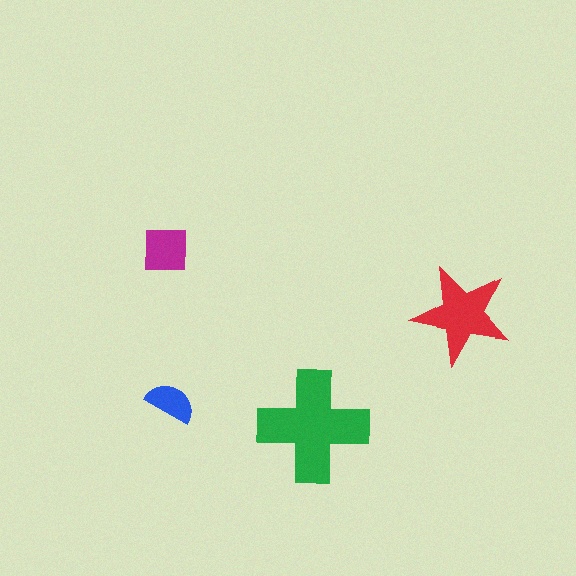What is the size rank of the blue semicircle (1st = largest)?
4th.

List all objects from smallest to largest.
The blue semicircle, the magenta square, the red star, the green cross.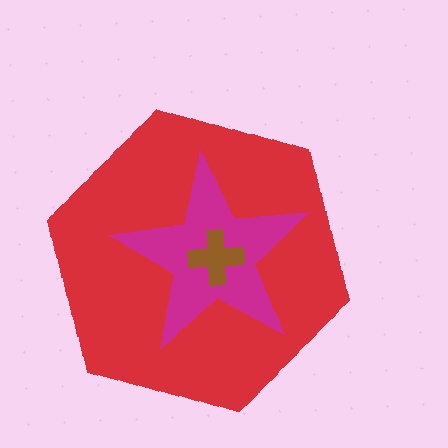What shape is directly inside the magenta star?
The brown cross.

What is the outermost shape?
The red hexagon.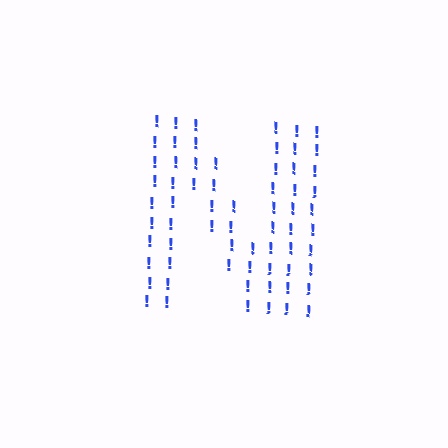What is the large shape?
The large shape is the letter N.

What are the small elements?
The small elements are exclamation marks.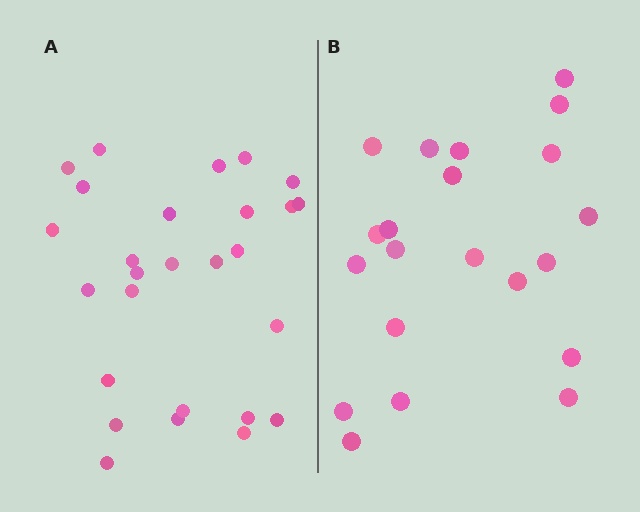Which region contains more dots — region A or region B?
Region A (the left region) has more dots.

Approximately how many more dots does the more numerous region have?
Region A has about 6 more dots than region B.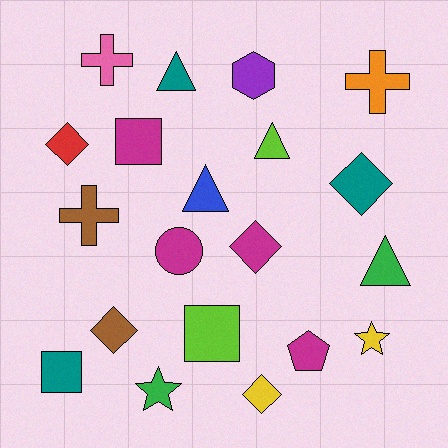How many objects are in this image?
There are 20 objects.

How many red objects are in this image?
There is 1 red object.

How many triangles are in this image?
There are 4 triangles.